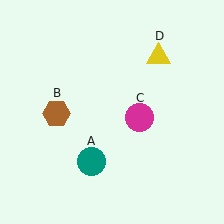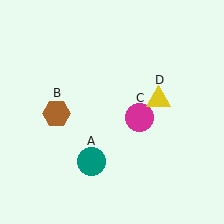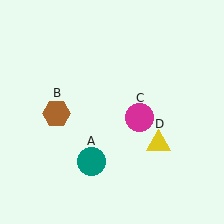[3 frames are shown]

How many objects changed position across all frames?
1 object changed position: yellow triangle (object D).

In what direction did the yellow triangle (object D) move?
The yellow triangle (object D) moved down.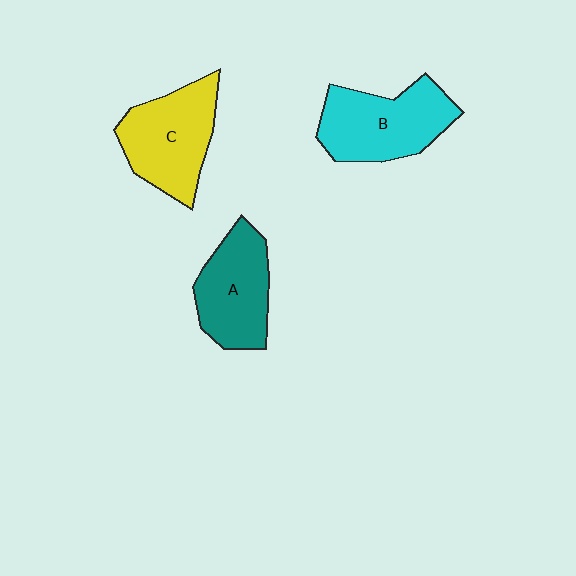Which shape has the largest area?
Shape B (cyan).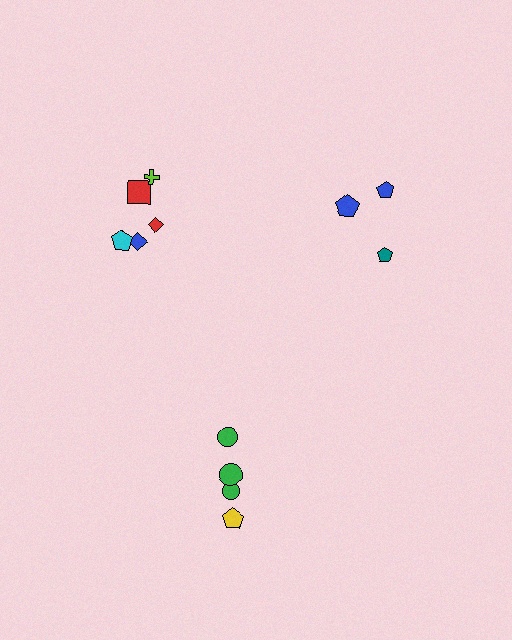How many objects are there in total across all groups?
There are 12 objects.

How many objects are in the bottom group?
There are 4 objects.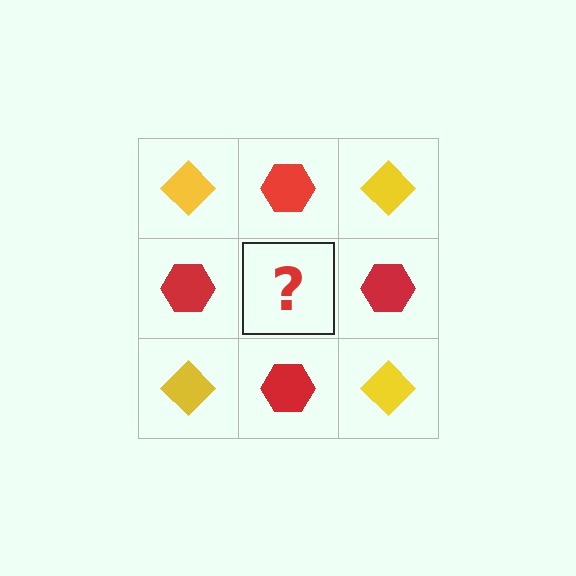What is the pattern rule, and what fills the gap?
The rule is that it alternates yellow diamond and red hexagon in a checkerboard pattern. The gap should be filled with a yellow diamond.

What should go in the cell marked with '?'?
The missing cell should contain a yellow diamond.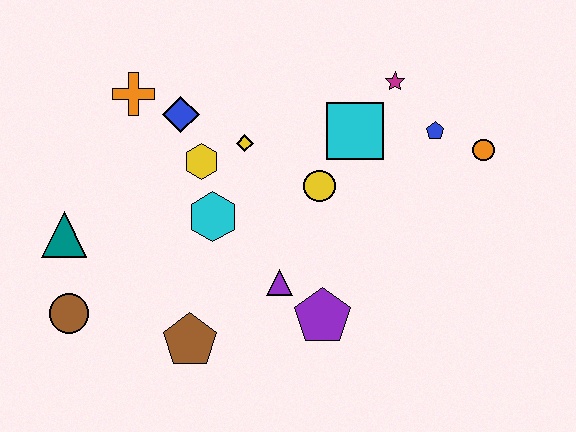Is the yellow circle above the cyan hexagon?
Yes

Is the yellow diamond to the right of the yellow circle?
No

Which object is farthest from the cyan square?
The brown circle is farthest from the cyan square.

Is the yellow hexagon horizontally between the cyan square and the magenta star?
No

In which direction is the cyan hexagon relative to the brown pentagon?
The cyan hexagon is above the brown pentagon.